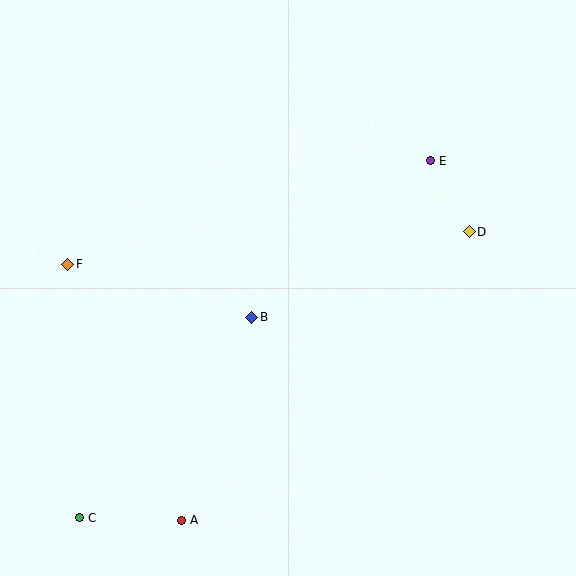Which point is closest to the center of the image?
Point B at (252, 317) is closest to the center.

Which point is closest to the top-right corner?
Point E is closest to the top-right corner.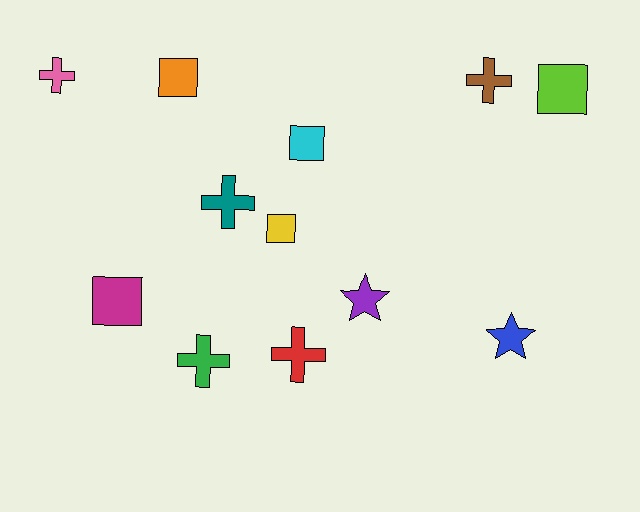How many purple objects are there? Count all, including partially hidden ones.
There is 1 purple object.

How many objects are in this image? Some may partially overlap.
There are 12 objects.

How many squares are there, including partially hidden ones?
There are 5 squares.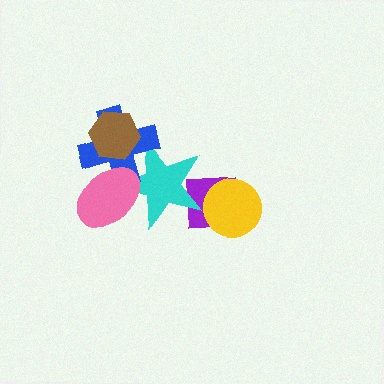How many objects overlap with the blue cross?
3 objects overlap with the blue cross.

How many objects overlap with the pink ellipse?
2 objects overlap with the pink ellipse.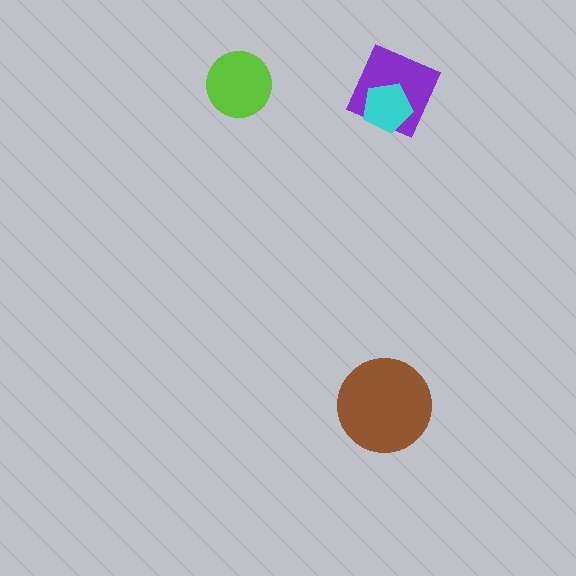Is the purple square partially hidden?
Yes, it is partially covered by another shape.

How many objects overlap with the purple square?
1 object overlaps with the purple square.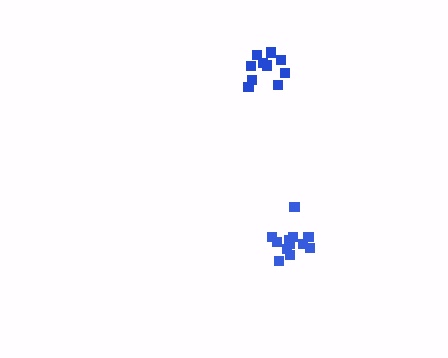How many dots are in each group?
Group 1: 10 dots, Group 2: 13 dots (23 total).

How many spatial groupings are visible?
There are 2 spatial groupings.